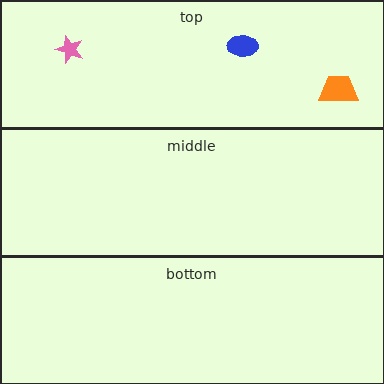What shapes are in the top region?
The pink star, the blue ellipse, the orange trapezoid.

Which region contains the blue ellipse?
The top region.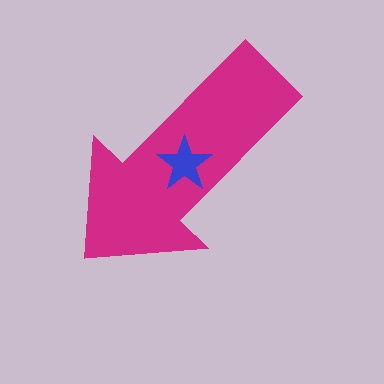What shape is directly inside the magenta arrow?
The blue star.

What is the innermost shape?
The blue star.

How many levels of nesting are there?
2.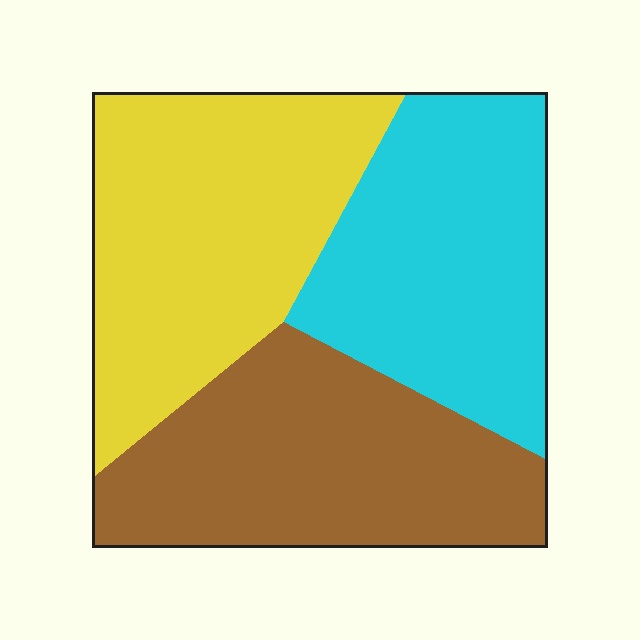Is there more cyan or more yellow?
Yellow.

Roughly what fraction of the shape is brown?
Brown takes up about one third (1/3) of the shape.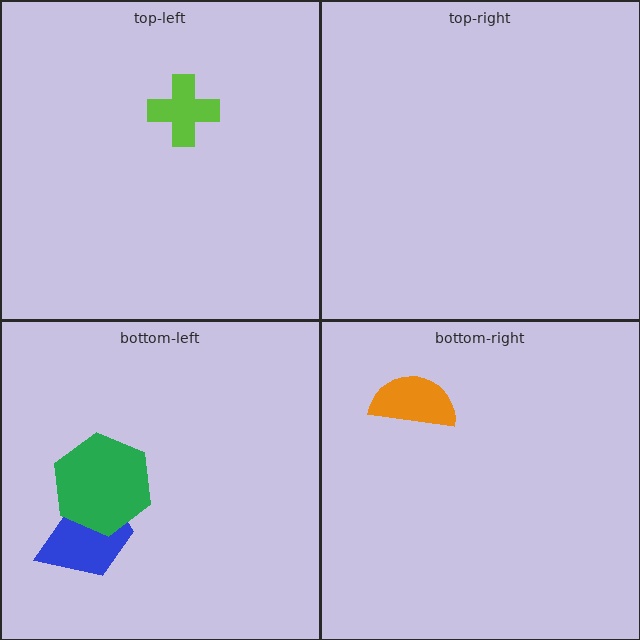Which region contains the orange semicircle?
The bottom-right region.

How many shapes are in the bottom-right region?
1.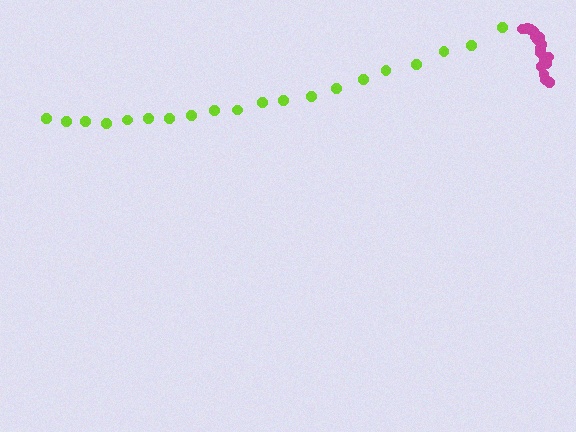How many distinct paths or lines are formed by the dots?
There are 2 distinct paths.